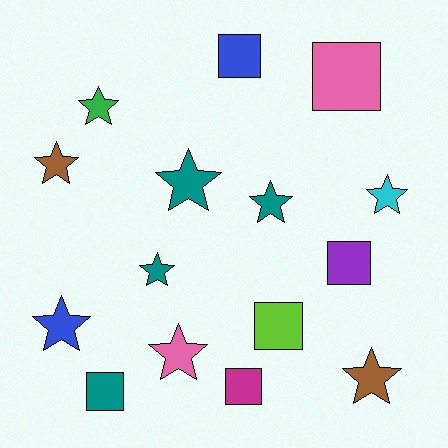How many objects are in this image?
There are 15 objects.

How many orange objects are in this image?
There are no orange objects.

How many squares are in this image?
There are 6 squares.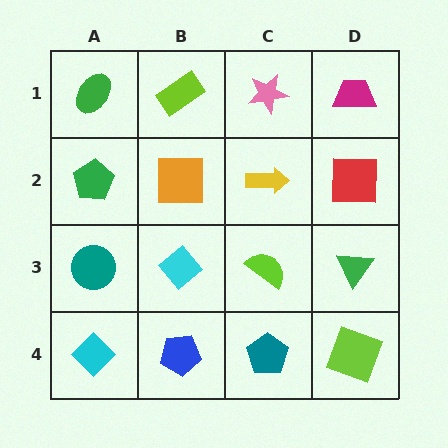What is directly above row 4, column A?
A teal circle.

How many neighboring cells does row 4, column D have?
2.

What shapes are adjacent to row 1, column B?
An orange square (row 2, column B), a green ellipse (row 1, column A), a pink star (row 1, column C).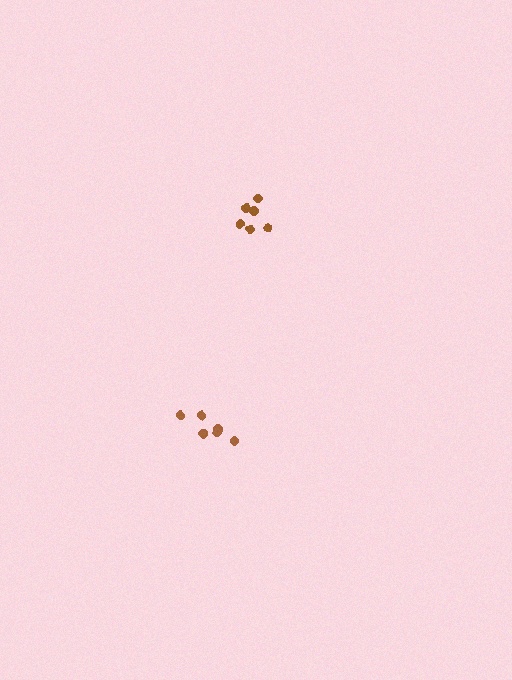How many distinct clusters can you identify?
There are 2 distinct clusters.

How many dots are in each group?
Group 1: 6 dots, Group 2: 6 dots (12 total).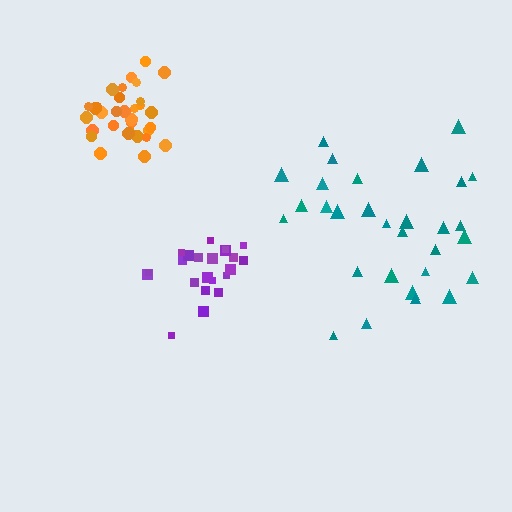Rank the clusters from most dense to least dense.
orange, purple, teal.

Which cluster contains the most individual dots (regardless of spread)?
Orange (34).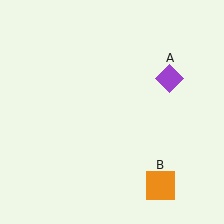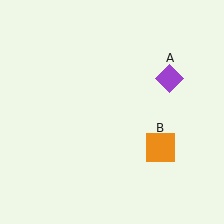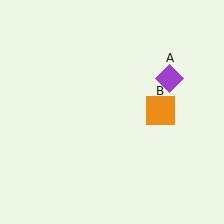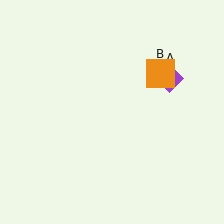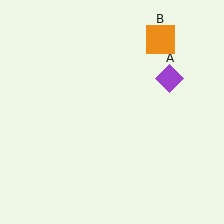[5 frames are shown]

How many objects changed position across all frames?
1 object changed position: orange square (object B).